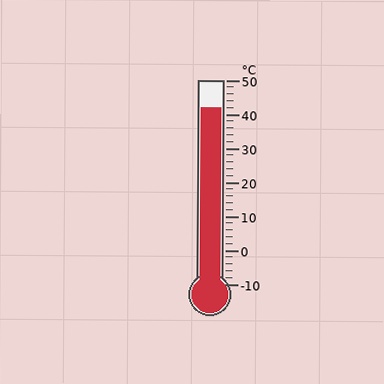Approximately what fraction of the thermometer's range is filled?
The thermometer is filled to approximately 85% of its range.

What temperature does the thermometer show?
The thermometer shows approximately 42°C.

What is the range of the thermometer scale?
The thermometer scale ranges from -10°C to 50°C.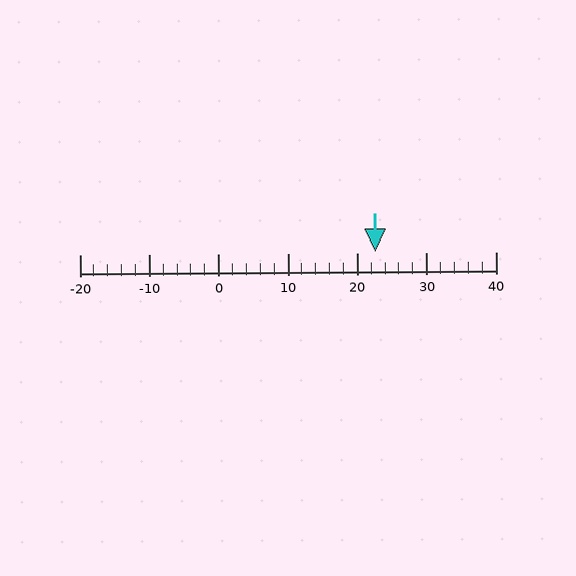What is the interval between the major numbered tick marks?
The major tick marks are spaced 10 units apart.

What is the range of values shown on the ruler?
The ruler shows values from -20 to 40.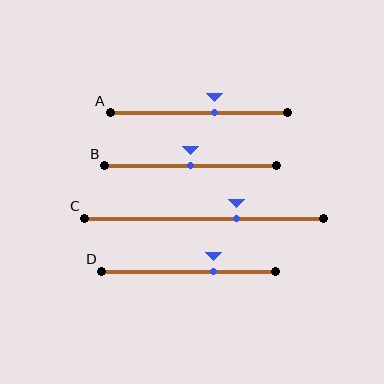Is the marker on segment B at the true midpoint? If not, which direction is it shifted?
Yes, the marker on segment B is at the true midpoint.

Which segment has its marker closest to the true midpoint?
Segment B has its marker closest to the true midpoint.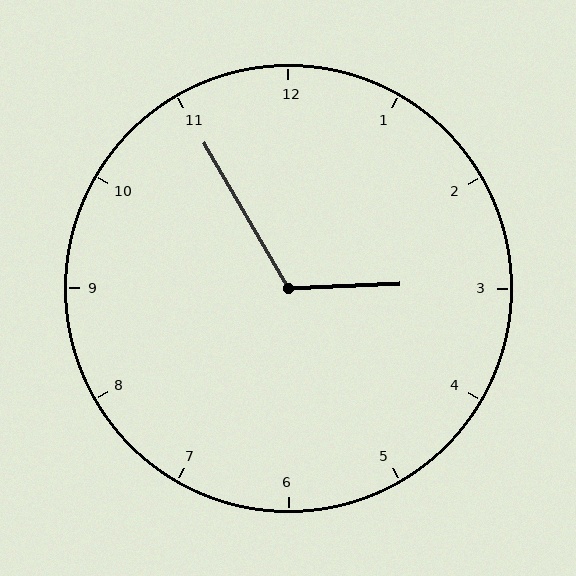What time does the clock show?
2:55.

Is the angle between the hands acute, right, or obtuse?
It is obtuse.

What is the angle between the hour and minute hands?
Approximately 118 degrees.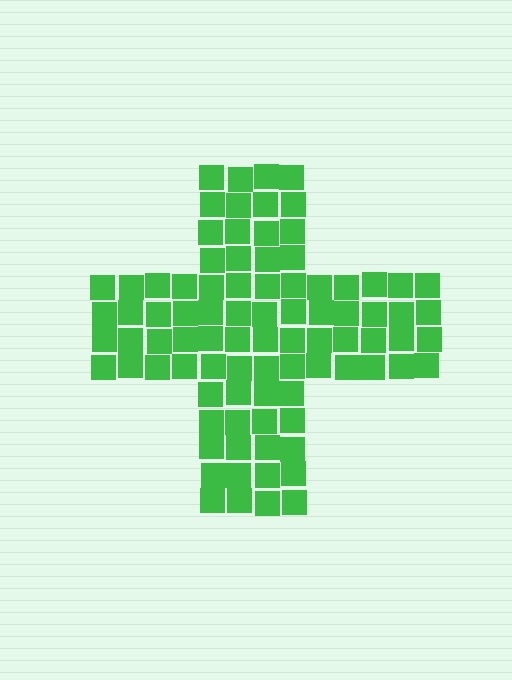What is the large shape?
The large shape is a cross.